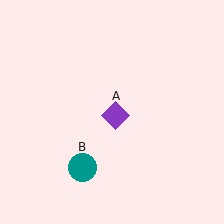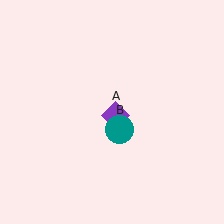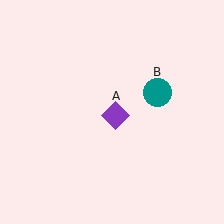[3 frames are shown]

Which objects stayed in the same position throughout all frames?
Purple diamond (object A) remained stationary.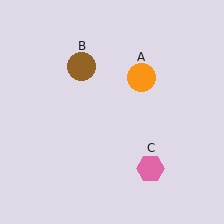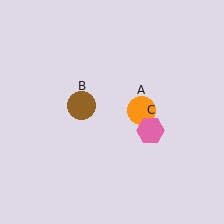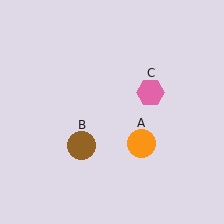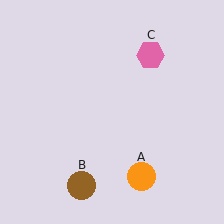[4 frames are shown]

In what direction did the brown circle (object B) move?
The brown circle (object B) moved down.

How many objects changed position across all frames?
3 objects changed position: orange circle (object A), brown circle (object B), pink hexagon (object C).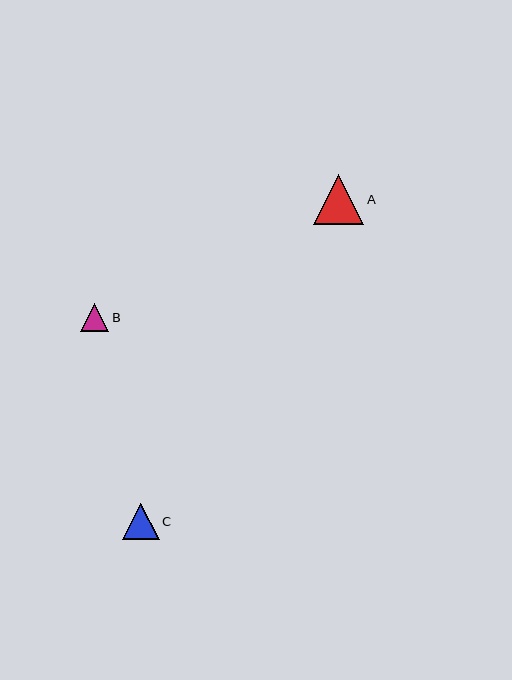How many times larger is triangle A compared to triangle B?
Triangle A is approximately 1.8 times the size of triangle B.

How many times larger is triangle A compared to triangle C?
Triangle A is approximately 1.4 times the size of triangle C.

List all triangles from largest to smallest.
From largest to smallest: A, C, B.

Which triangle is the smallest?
Triangle B is the smallest with a size of approximately 28 pixels.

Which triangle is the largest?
Triangle A is the largest with a size of approximately 50 pixels.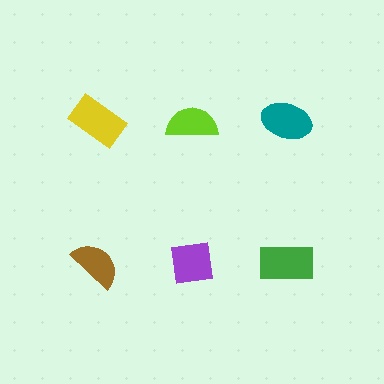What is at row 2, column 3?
A green rectangle.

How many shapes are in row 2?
3 shapes.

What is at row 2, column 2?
A purple square.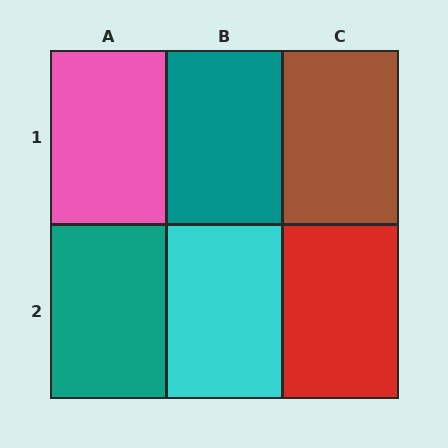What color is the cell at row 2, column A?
Teal.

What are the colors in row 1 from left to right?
Pink, teal, brown.